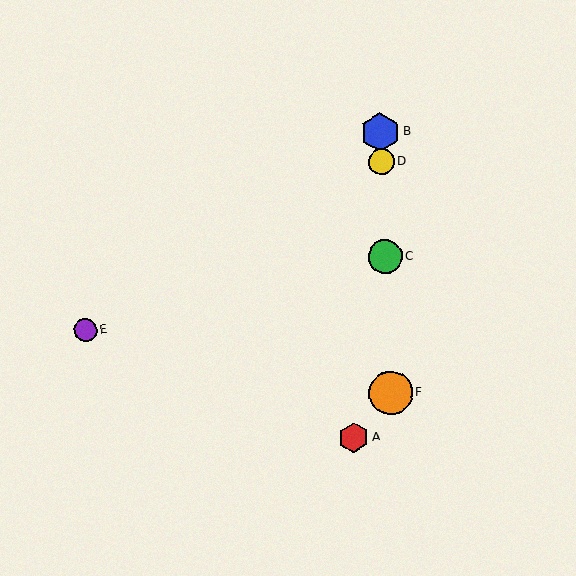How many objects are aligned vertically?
4 objects (B, C, D, F) are aligned vertically.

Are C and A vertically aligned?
No, C is at x≈385 and A is at x≈354.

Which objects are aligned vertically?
Objects B, C, D, F are aligned vertically.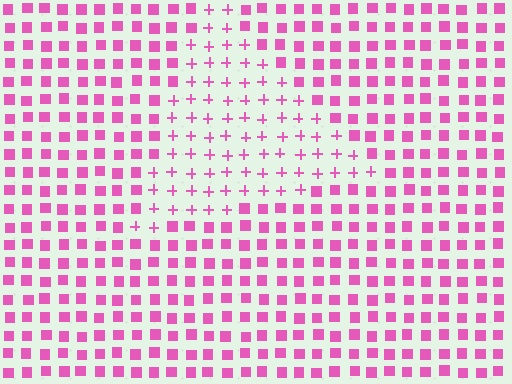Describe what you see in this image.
The image is filled with small pink elements arranged in a uniform grid. A triangle-shaped region contains plus signs, while the surrounding area contains squares. The boundary is defined purely by the change in element shape.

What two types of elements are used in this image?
The image uses plus signs inside the triangle region and squares outside it.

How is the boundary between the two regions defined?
The boundary is defined by a change in element shape: plus signs inside vs. squares outside. All elements share the same color and spacing.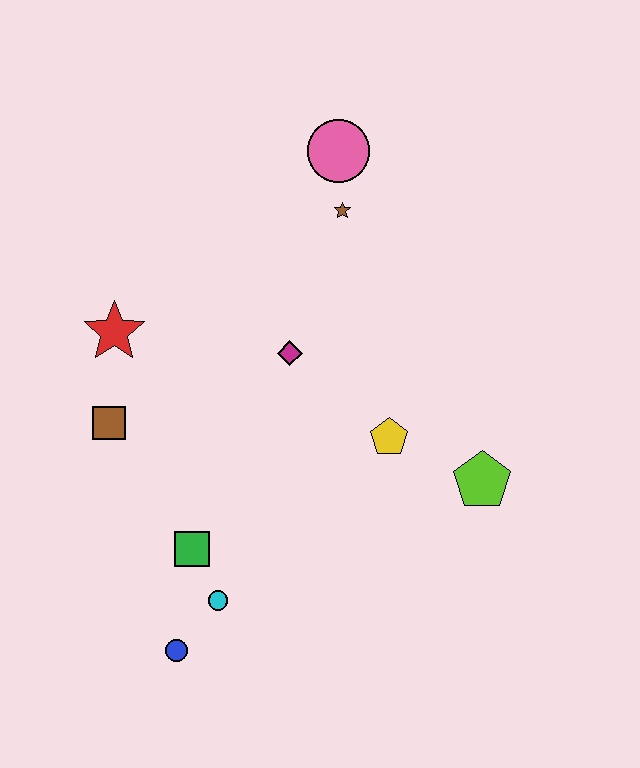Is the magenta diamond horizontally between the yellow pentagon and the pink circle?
No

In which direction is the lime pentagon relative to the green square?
The lime pentagon is to the right of the green square.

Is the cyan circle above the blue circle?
Yes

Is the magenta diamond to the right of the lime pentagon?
No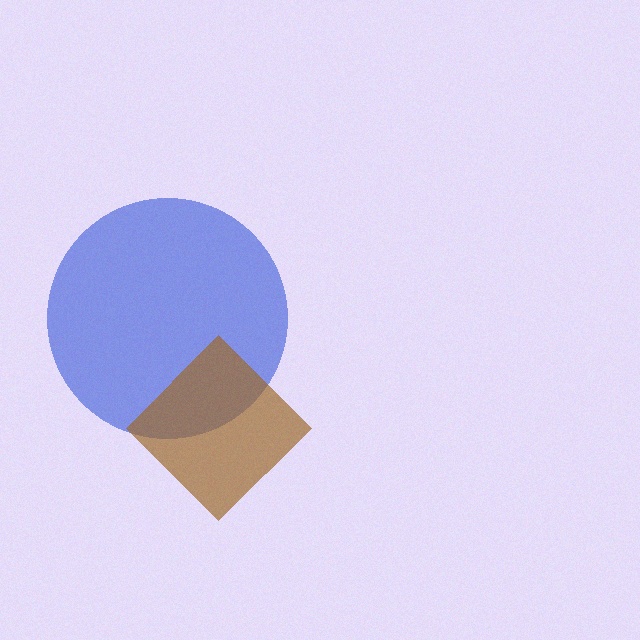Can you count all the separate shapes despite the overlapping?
Yes, there are 2 separate shapes.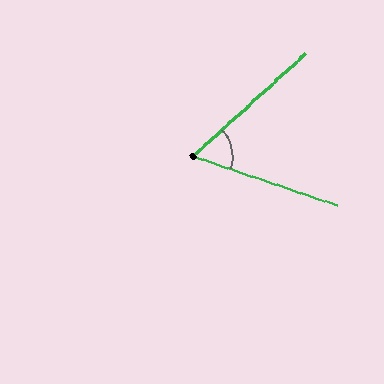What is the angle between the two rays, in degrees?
Approximately 61 degrees.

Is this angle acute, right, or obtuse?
It is acute.